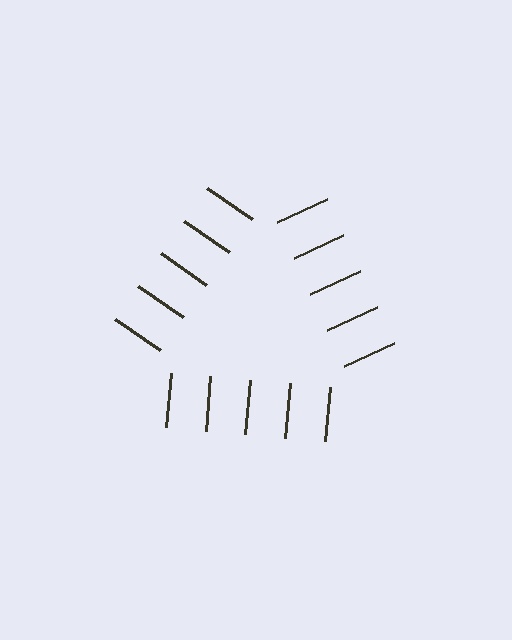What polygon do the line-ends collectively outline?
An illusory triangle — the line segments terminate on its edges but no continuous stroke is drawn.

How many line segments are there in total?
15 — 5 along each of the 3 edges.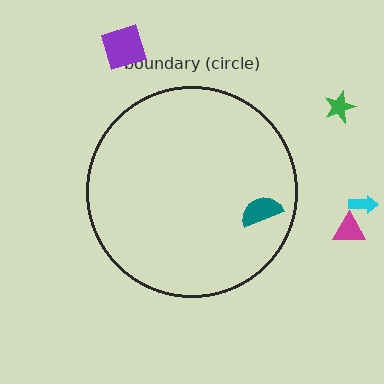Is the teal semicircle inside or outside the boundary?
Inside.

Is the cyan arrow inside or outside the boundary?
Outside.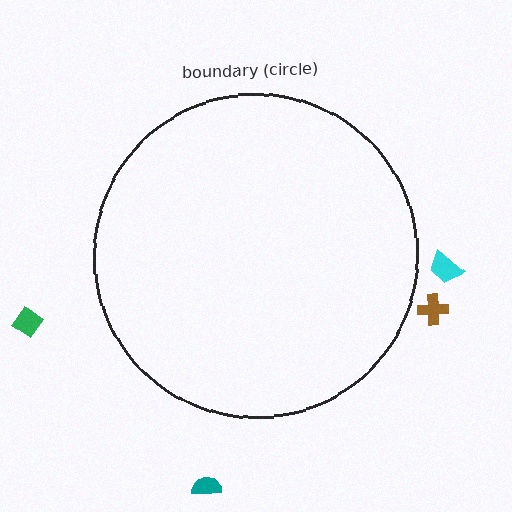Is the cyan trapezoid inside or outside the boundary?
Outside.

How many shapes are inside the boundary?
0 inside, 4 outside.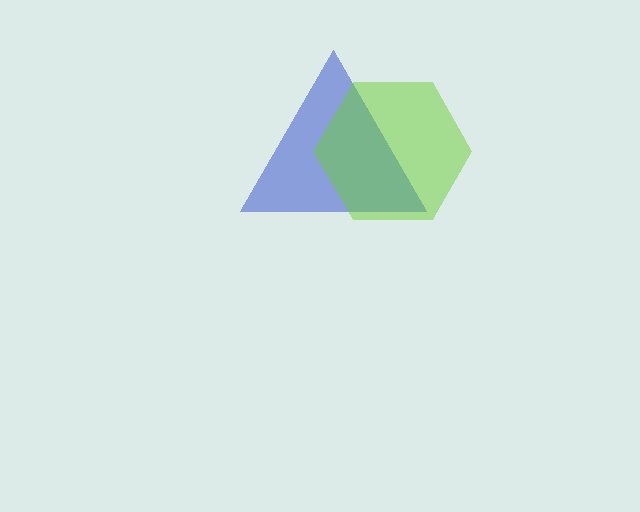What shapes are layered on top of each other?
The layered shapes are: a blue triangle, a lime hexagon.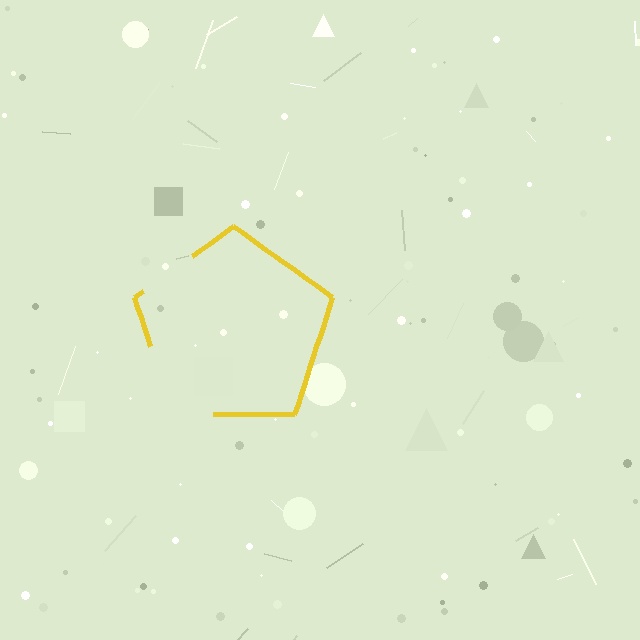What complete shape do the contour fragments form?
The contour fragments form a pentagon.